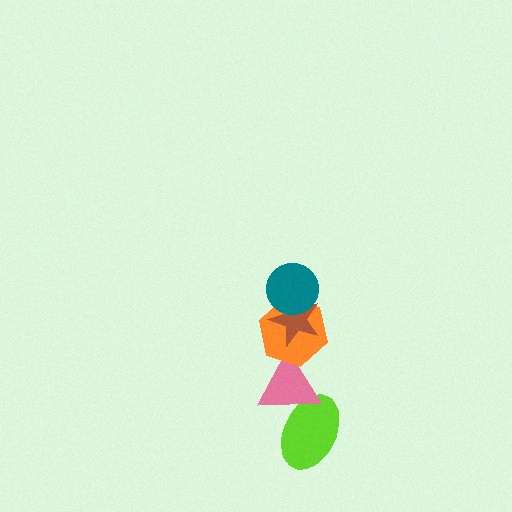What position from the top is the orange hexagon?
The orange hexagon is 3rd from the top.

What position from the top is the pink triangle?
The pink triangle is 4th from the top.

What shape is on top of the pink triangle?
The orange hexagon is on top of the pink triangle.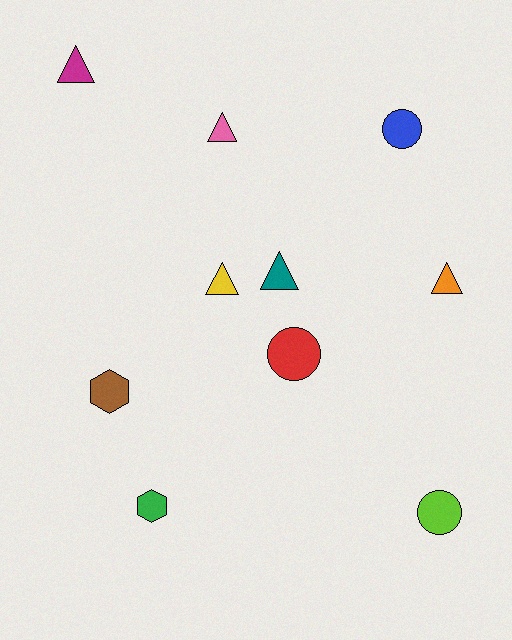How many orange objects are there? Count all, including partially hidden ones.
There is 1 orange object.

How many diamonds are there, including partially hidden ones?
There are no diamonds.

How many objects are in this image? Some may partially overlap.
There are 10 objects.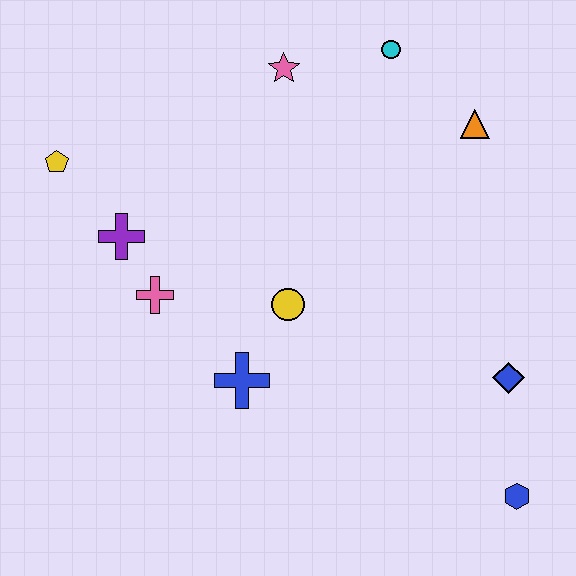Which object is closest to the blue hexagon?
The blue diamond is closest to the blue hexagon.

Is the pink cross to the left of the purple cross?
No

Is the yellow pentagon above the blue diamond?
Yes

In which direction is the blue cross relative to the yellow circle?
The blue cross is below the yellow circle.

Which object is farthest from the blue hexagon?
The yellow pentagon is farthest from the blue hexagon.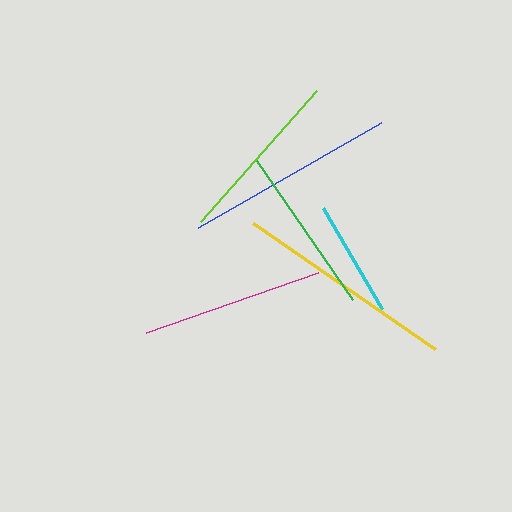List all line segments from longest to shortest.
From longest to shortest: yellow, blue, magenta, lime, green, cyan.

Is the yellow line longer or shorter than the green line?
The yellow line is longer than the green line.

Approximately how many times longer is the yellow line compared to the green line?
The yellow line is approximately 1.3 times the length of the green line.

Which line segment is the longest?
The yellow line is the longest at approximately 222 pixels.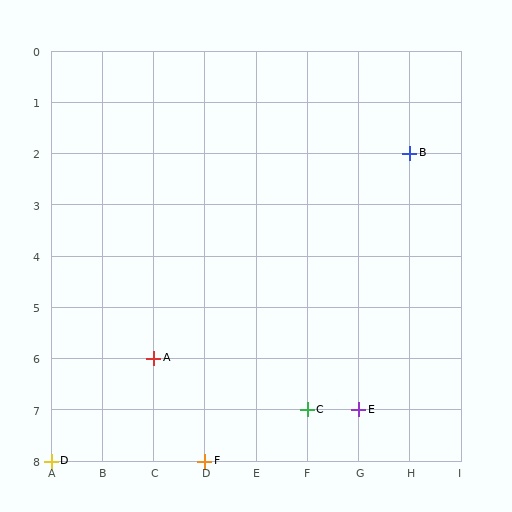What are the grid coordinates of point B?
Point B is at grid coordinates (H, 2).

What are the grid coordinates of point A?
Point A is at grid coordinates (C, 6).